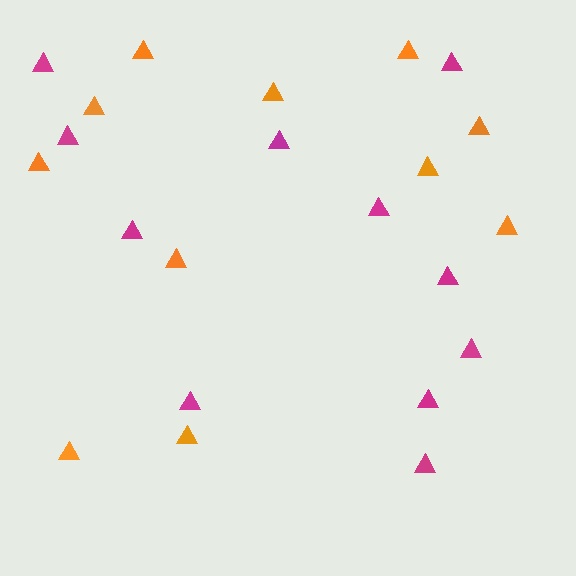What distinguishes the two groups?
There are 2 groups: one group of orange triangles (11) and one group of magenta triangles (11).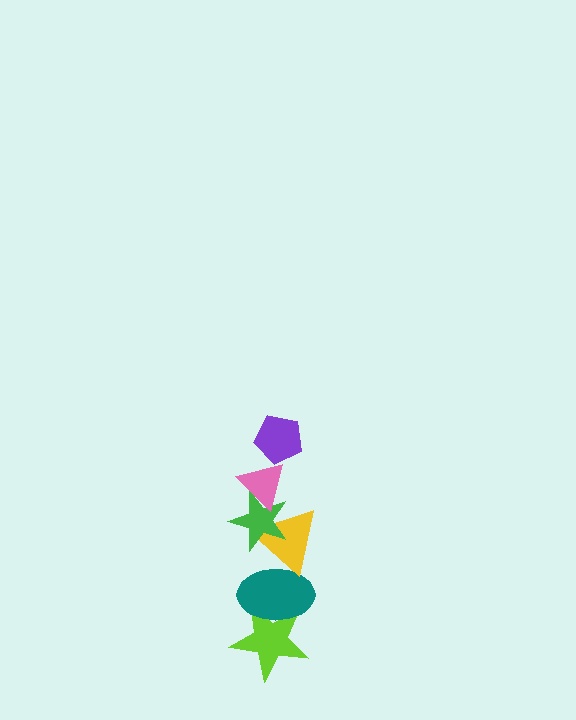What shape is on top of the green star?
The pink triangle is on top of the green star.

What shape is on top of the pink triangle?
The purple pentagon is on top of the pink triangle.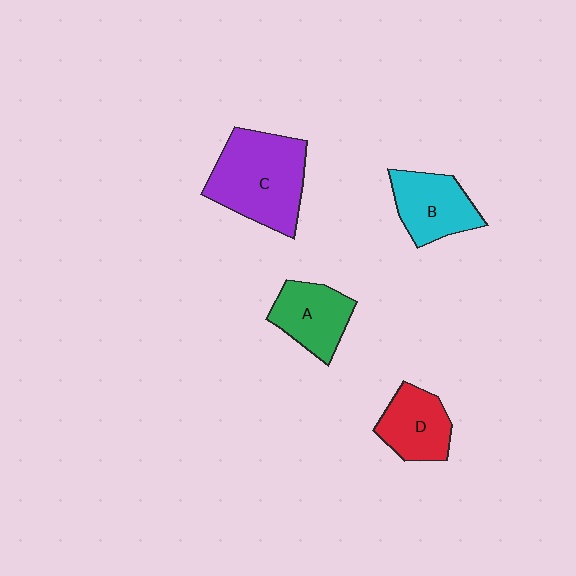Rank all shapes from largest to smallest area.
From largest to smallest: C (purple), B (cyan), A (green), D (red).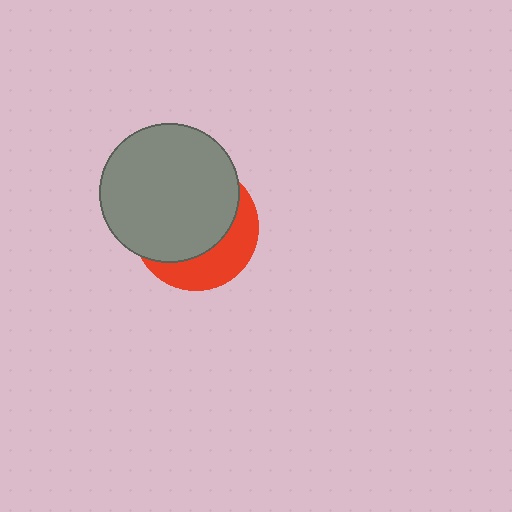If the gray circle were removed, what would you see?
You would see the complete red circle.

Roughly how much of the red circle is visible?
A small part of it is visible (roughly 34%).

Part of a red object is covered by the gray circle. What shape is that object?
It is a circle.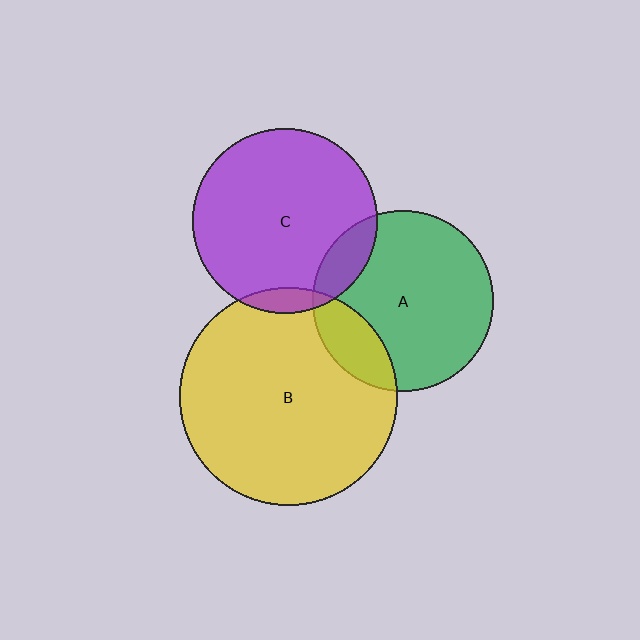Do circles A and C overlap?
Yes.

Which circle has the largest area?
Circle B (yellow).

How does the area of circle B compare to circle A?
Approximately 1.4 times.